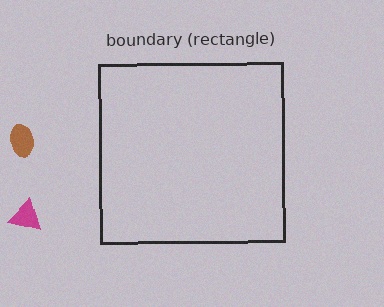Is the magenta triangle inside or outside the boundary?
Outside.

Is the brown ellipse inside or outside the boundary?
Outside.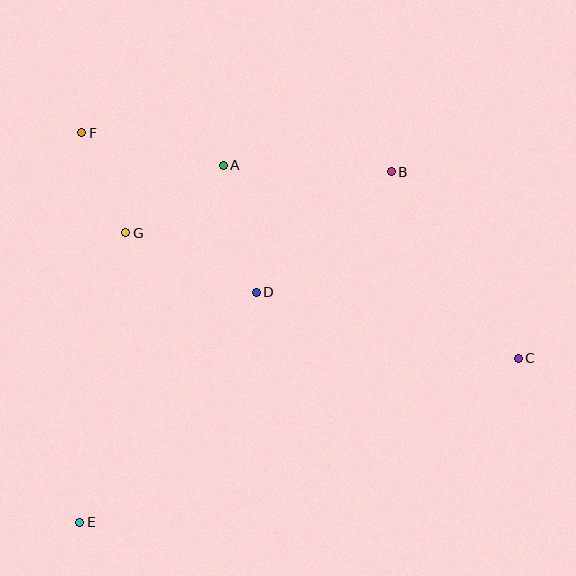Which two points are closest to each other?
Points F and G are closest to each other.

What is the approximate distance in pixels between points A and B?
The distance between A and B is approximately 168 pixels.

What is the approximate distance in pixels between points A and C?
The distance between A and C is approximately 352 pixels.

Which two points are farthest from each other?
Points C and F are farthest from each other.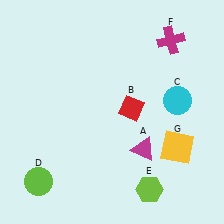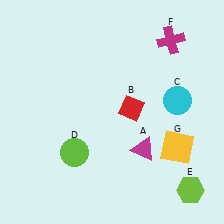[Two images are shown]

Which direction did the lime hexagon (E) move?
The lime hexagon (E) moved right.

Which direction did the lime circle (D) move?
The lime circle (D) moved right.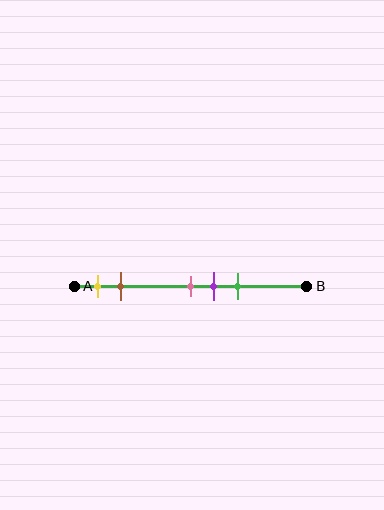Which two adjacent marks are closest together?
The pink and purple marks are the closest adjacent pair.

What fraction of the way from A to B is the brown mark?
The brown mark is approximately 20% (0.2) of the way from A to B.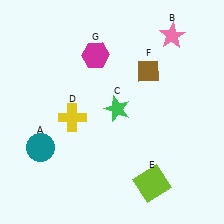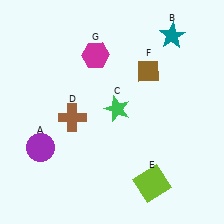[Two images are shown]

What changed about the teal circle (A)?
In Image 1, A is teal. In Image 2, it changed to purple.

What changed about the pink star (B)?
In Image 1, B is pink. In Image 2, it changed to teal.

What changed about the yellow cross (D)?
In Image 1, D is yellow. In Image 2, it changed to brown.